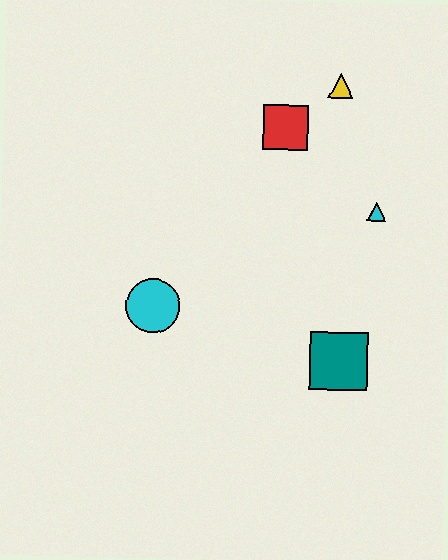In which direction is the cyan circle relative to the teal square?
The cyan circle is to the left of the teal square.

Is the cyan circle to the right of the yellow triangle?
No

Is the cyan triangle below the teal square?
No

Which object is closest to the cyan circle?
The teal square is closest to the cyan circle.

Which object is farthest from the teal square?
The yellow triangle is farthest from the teal square.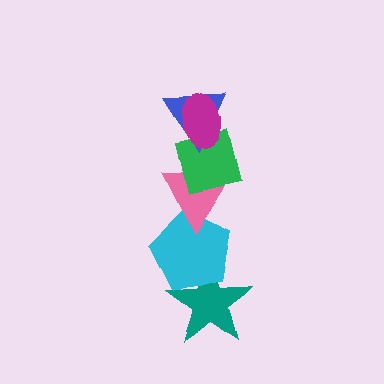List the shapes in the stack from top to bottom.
From top to bottom: the magenta ellipse, the blue triangle, the green square, the pink triangle, the cyan pentagon, the teal star.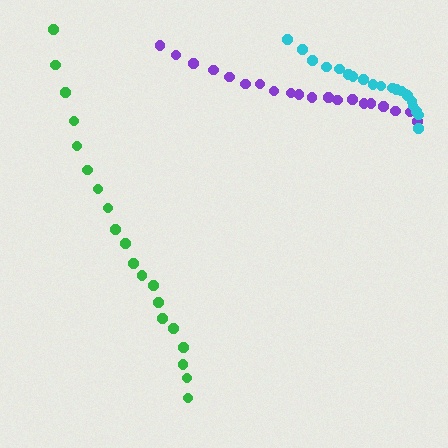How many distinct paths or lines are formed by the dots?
There are 3 distinct paths.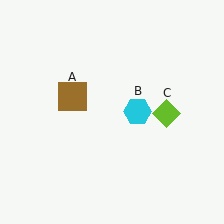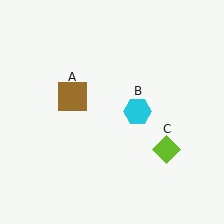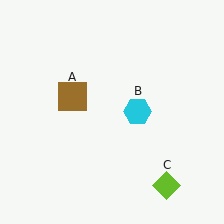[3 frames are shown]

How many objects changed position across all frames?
1 object changed position: lime diamond (object C).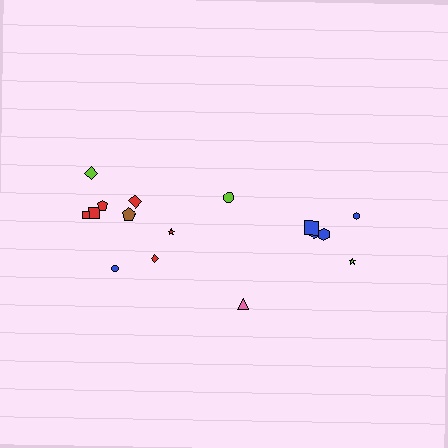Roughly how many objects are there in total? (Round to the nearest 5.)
Roughly 15 objects in total.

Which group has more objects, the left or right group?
The left group.